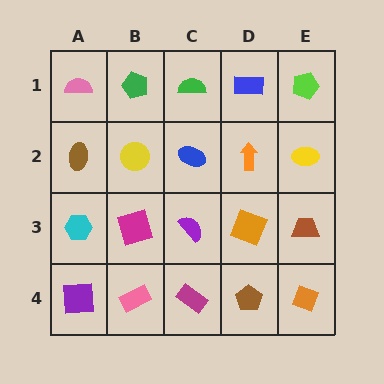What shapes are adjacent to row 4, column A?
A cyan hexagon (row 3, column A), a pink rectangle (row 4, column B).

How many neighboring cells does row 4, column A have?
2.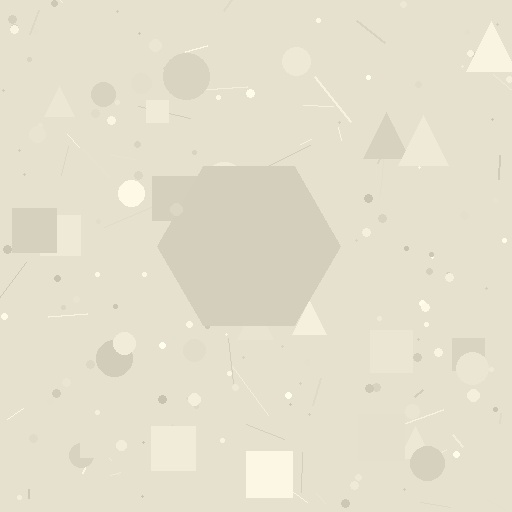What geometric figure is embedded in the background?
A hexagon is embedded in the background.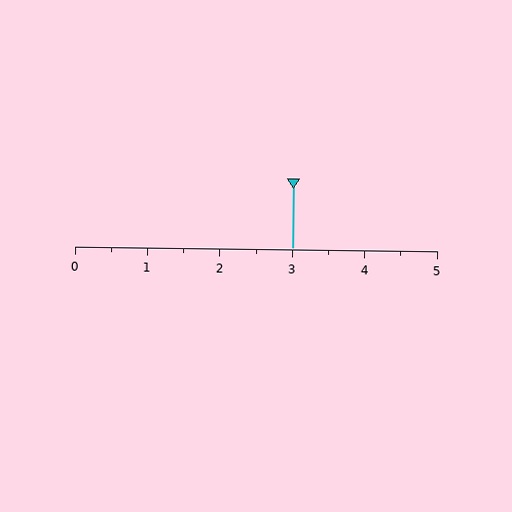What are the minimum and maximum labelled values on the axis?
The axis runs from 0 to 5.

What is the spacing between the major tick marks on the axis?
The major ticks are spaced 1 apart.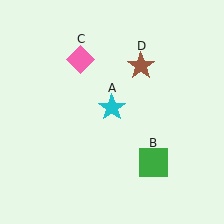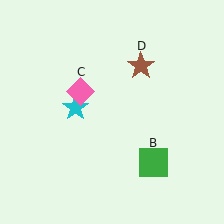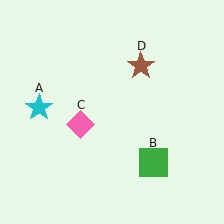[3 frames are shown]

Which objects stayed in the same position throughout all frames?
Green square (object B) and brown star (object D) remained stationary.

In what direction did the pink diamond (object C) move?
The pink diamond (object C) moved down.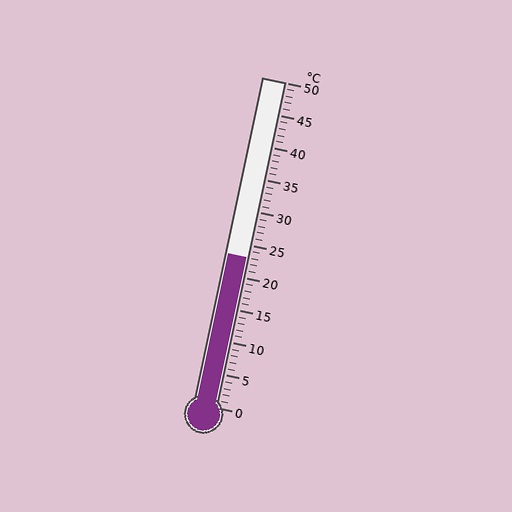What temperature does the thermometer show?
The thermometer shows approximately 23°C.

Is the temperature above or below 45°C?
The temperature is below 45°C.